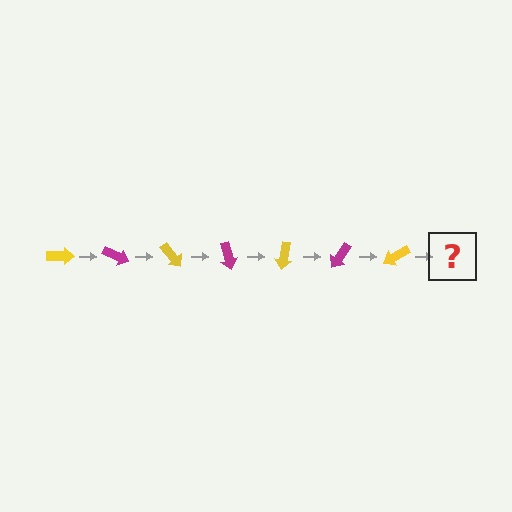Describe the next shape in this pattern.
It should be a magenta arrow, rotated 175 degrees from the start.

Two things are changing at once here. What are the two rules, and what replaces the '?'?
The two rules are that it rotates 25 degrees each step and the color cycles through yellow and magenta. The '?' should be a magenta arrow, rotated 175 degrees from the start.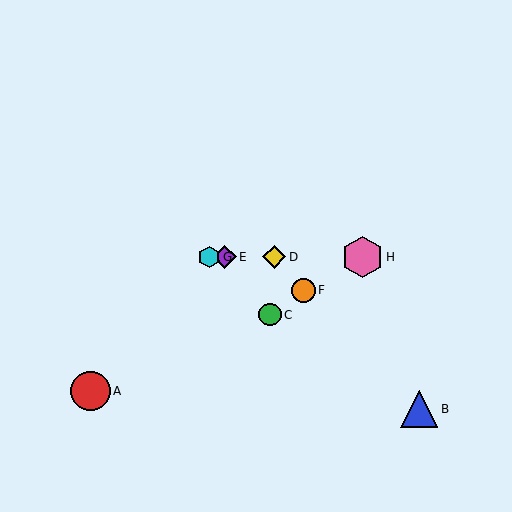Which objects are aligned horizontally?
Objects D, E, G, H are aligned horizontally.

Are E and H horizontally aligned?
Yes, both are at y≈257.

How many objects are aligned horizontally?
4 objects (D, E, G, H) are aligned horizontally.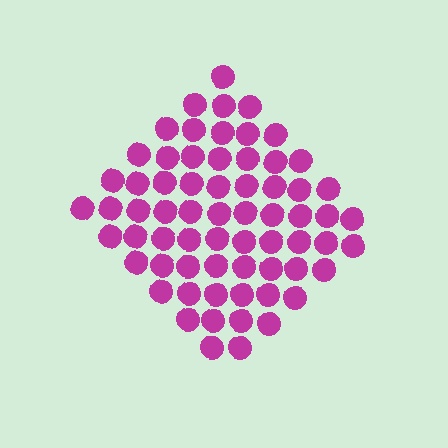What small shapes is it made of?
It is made of small circles.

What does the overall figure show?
The overall figure shows a diamond.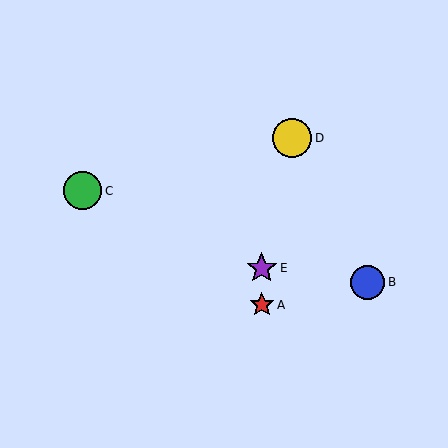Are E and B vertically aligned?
No, E is at x≈262 and B is at x≈368.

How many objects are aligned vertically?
2 objects (A, E) are aligned vertically.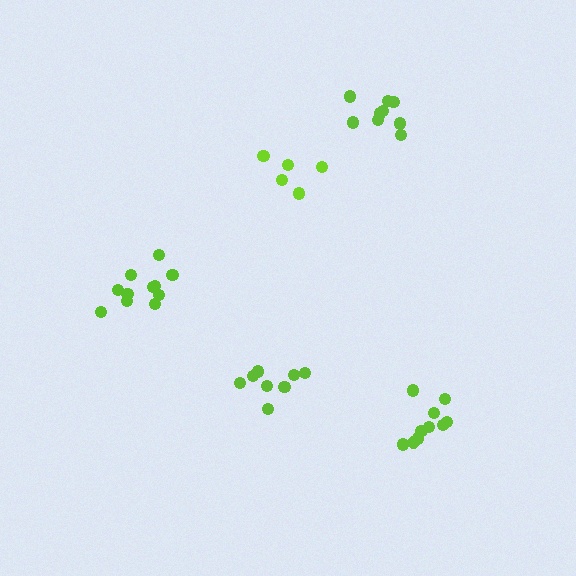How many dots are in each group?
Group 1: 11 dots, Group 2: 5 dots, Group 3: 10 dots, Group 4: 9 dots, Group 5: 8 dots (43 total).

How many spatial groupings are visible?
There are 5 spatial groupings.